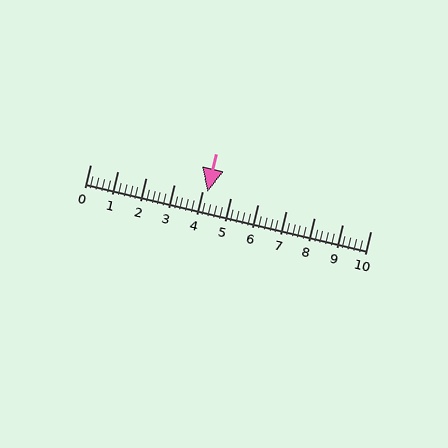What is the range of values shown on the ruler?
The ruler shows values from 0 to 10.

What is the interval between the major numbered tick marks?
The major tick marks are spaced 1 units apart.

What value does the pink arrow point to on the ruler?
The pink arrow points to approximately 4.2.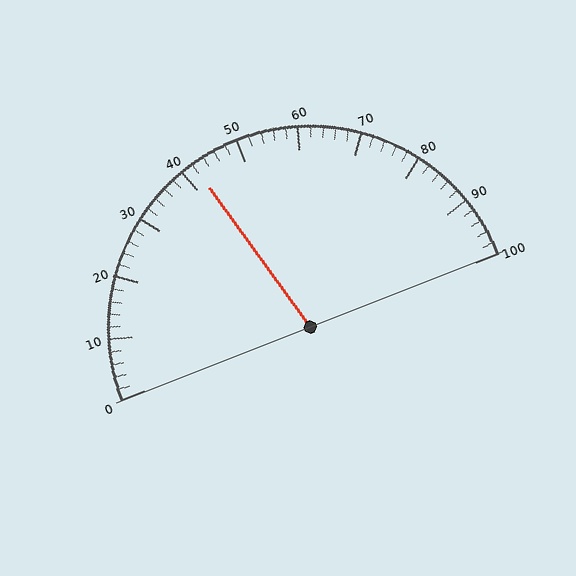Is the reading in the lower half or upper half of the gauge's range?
The reading is in the lower half of the range (0 to 100).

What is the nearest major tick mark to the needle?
The nearest major tick mark is 40.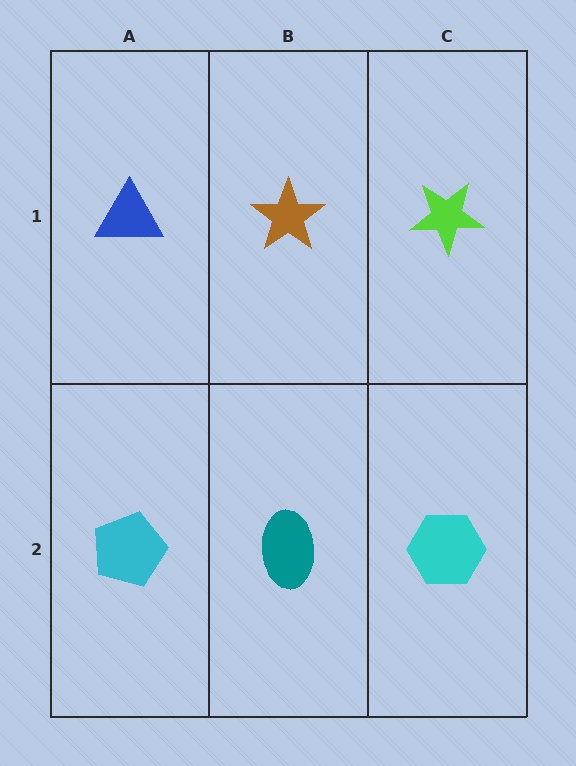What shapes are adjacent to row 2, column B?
A brown star (row 1, column B), a cyan pentagon (row 2, column A), a cyan hexagon (row 2, column C).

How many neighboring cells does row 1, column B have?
3.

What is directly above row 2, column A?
A blue triangle.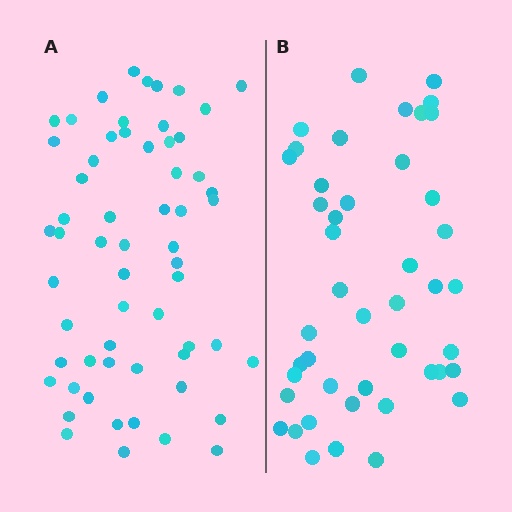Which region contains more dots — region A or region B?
Region A (the left region) has more dots.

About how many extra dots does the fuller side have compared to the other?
Region A has approximately 15 more dots than region B.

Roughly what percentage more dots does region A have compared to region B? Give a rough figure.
About 35% more.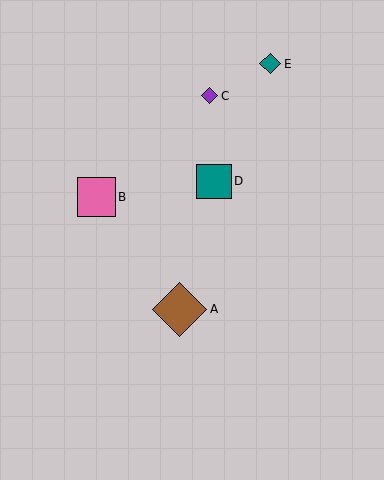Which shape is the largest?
The brown diamond (labeled A) is the largest.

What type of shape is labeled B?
Shape B is a pink square.